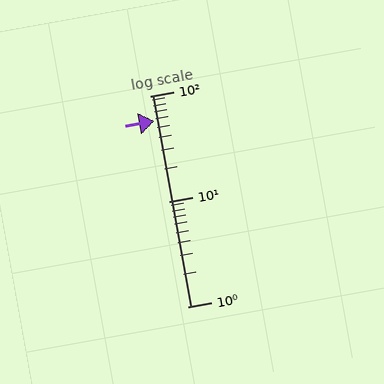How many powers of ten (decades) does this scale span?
The scale spans 2 decades, from 1 to 100.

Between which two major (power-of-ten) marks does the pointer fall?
The pointer is between 10 and 100.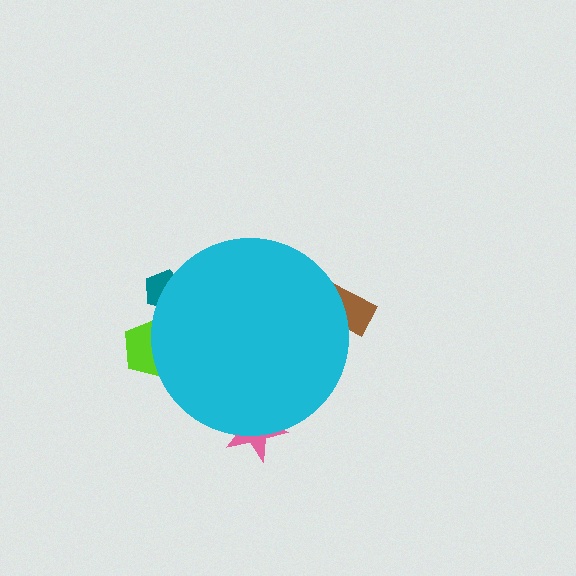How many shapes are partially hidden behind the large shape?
4 shapes are partially hidden.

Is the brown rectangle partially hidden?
Yes, the brown rectangle is partially hidden behind the cyan circle.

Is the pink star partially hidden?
Yes, the pink star is partially hidden behind the cyan circle.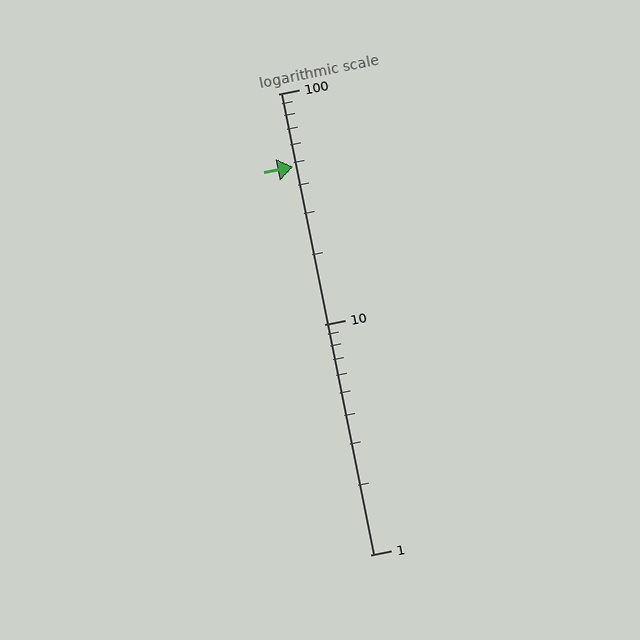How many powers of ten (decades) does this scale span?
The scale spans 2 decades, from 1 to 100.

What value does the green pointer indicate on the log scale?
The pointer indicates approximately 48.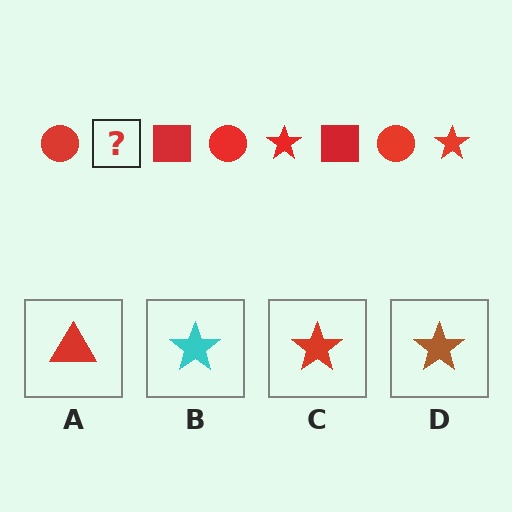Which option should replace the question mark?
Option C.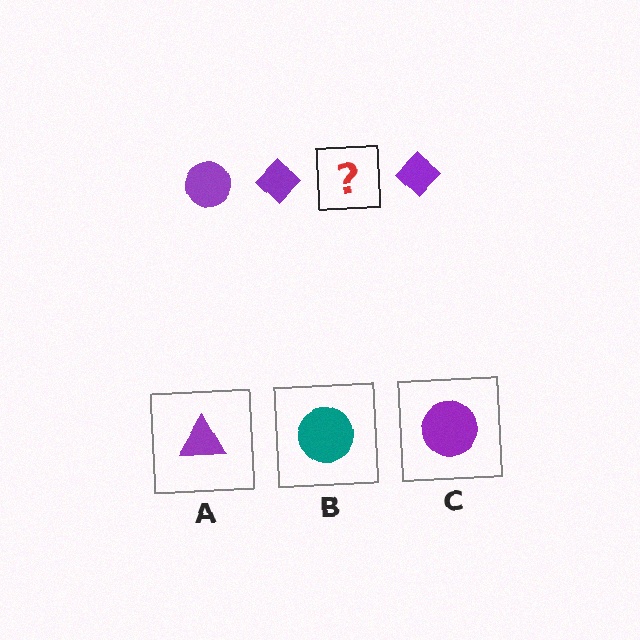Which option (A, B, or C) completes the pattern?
C.